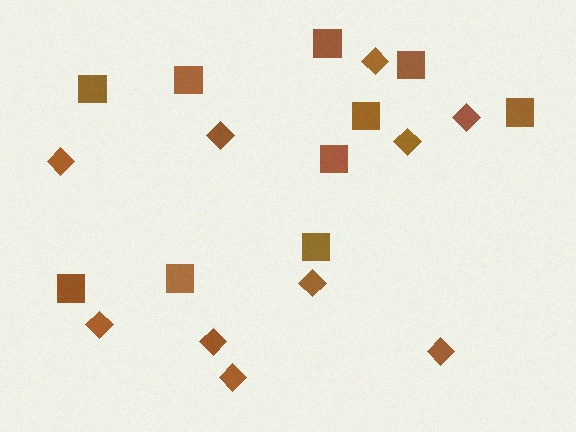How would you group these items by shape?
There are 2 groups: one group of squares (10) and one group of diamonds (10).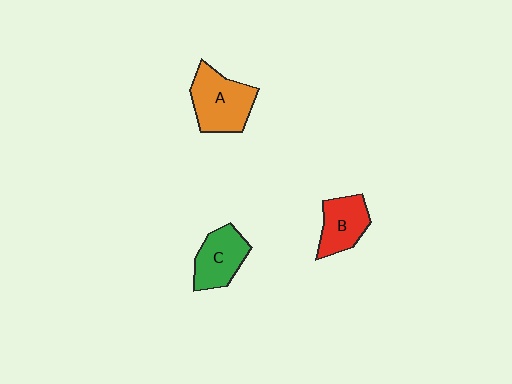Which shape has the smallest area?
Shape B (red).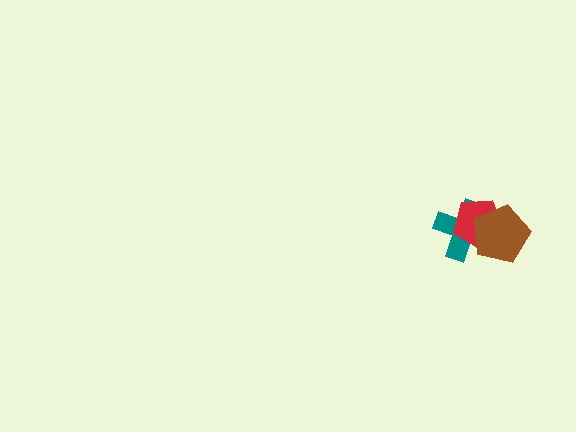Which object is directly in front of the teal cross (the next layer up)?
The red pentagon is directly in front of the teal cross.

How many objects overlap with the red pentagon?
2 objects overlap with the red pentagon.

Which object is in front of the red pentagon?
The brown pentagon is in front of the red pentagon.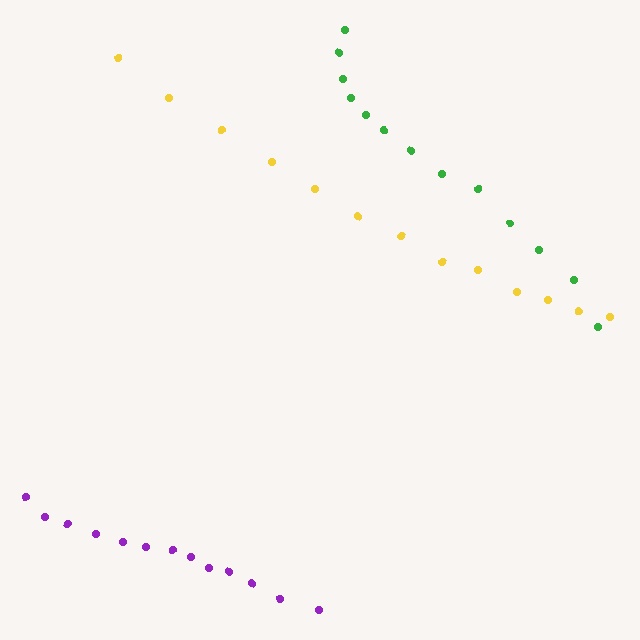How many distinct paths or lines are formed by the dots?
There are 3 distinct paths.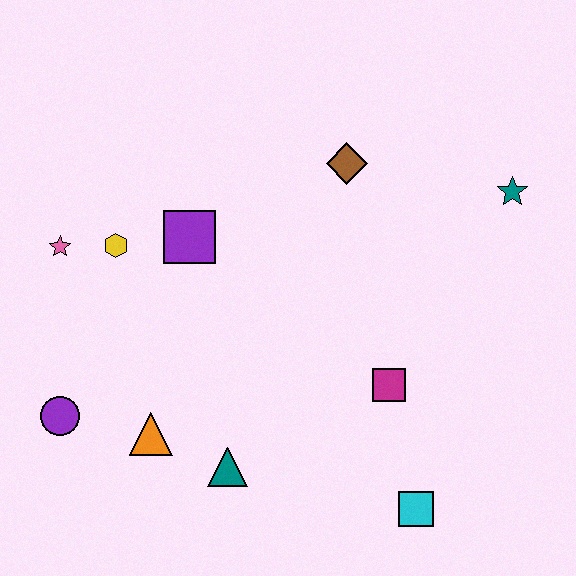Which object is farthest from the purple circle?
The teal star is farthest from the purple circle.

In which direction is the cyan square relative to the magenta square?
The cyan square is below the magenta square.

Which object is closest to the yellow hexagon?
The pink star is closest to the yellow hexagon.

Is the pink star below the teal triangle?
No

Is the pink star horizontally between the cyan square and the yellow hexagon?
No